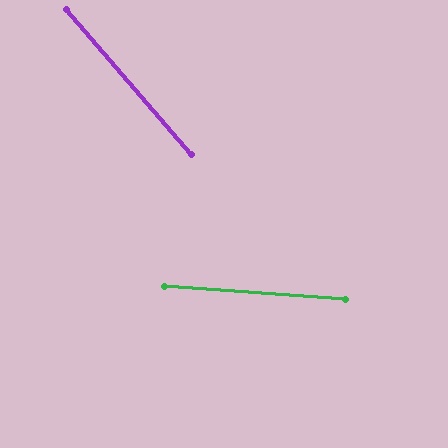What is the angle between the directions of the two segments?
Approximately 45 degrees.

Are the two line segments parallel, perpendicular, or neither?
Neither parallel nor perpendicular — they differ by about 45°.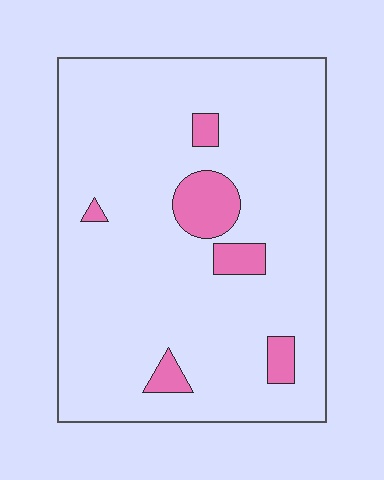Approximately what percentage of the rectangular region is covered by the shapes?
Approximately 10%.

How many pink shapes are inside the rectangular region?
6.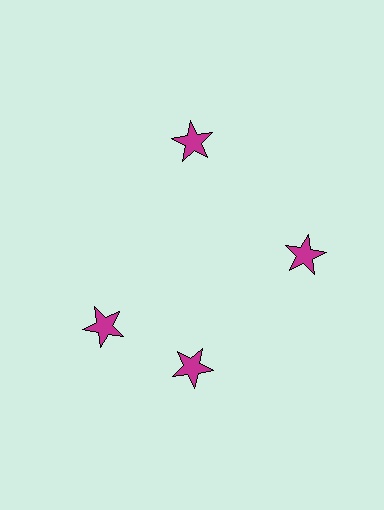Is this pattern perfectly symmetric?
No. The 4 magenta stars are arranged in a ring, but one element near the 9 o'clock position is rotated out of alignment along the ring, breaking the 4-fold rotational symmetry.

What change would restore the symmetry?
The symmetry would be restored by rotating it back into even spacing with its neighbors so that all 4 stars sit at equal angles and equal distance from the center.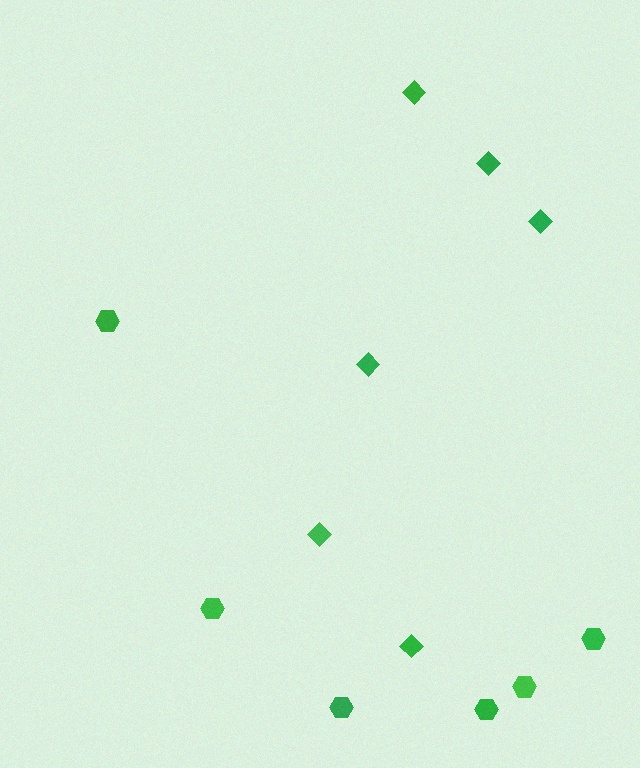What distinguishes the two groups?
There are 2 groups: one group of diamonds (6) and one group of hexagons (6).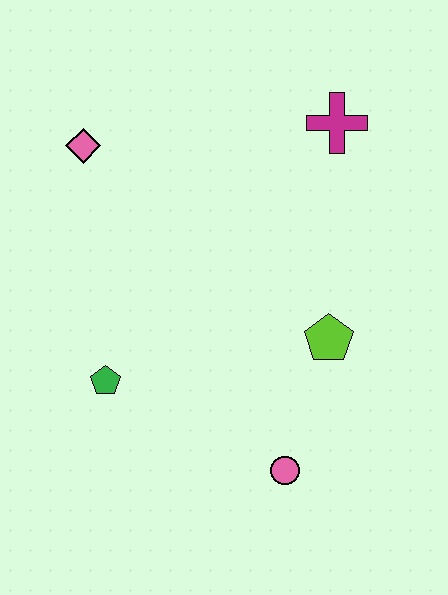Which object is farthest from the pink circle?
The pink diamond is farthest from the pink circle.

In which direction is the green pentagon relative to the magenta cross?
The green pentagon is below the magenta cross.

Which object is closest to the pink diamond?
The green pentagon is closest to the pink diamond.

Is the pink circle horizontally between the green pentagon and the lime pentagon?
Yes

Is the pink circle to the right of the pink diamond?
Yes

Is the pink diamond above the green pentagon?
Yes